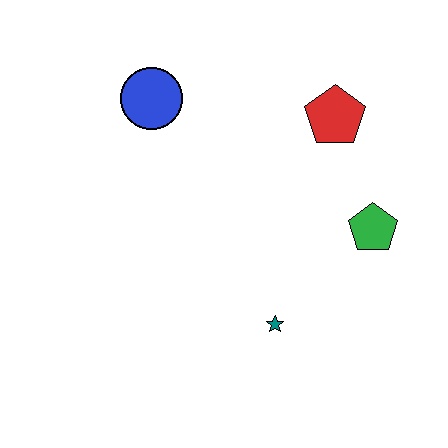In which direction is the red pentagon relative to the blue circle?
The red pentagon is to the right of the blue circle.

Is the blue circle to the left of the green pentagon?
Yes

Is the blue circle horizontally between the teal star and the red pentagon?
No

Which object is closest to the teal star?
The green pentagon is closest to the teal star.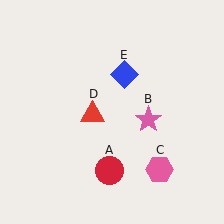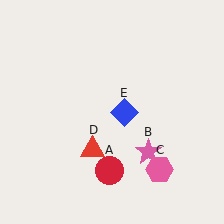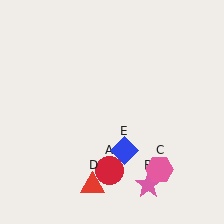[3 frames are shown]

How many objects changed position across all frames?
3 objects changed position: pink star (object B), red triangle (object D), blue diamond (object E).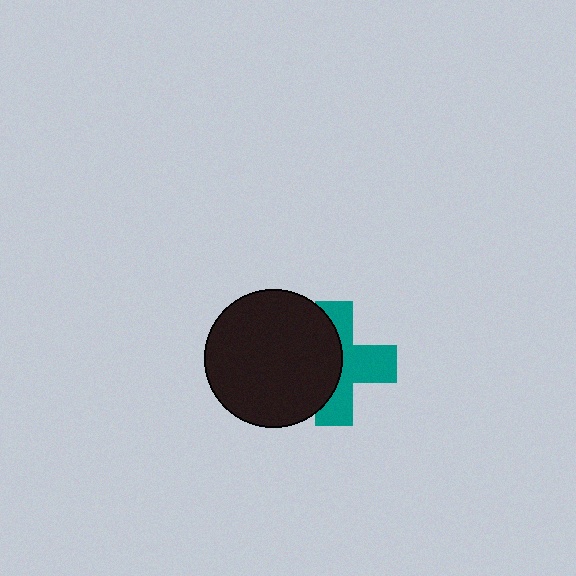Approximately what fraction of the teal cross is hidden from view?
Roughly 47% of the teal cross is hidden behind the black circle.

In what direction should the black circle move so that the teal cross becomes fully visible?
The black circle should move left. That is the shortest direction to clear the overlap and leave the teal cross fully visible.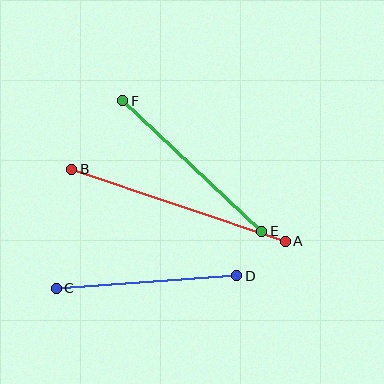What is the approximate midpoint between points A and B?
The midpoint is at approximately (179, 205) pixels.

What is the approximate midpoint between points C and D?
The midpoint is at approximately (146, 282) pixels.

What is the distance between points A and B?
The distance is approximately 225 pixels.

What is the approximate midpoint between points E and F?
The midpoint is at approximately (192, 166) pixels.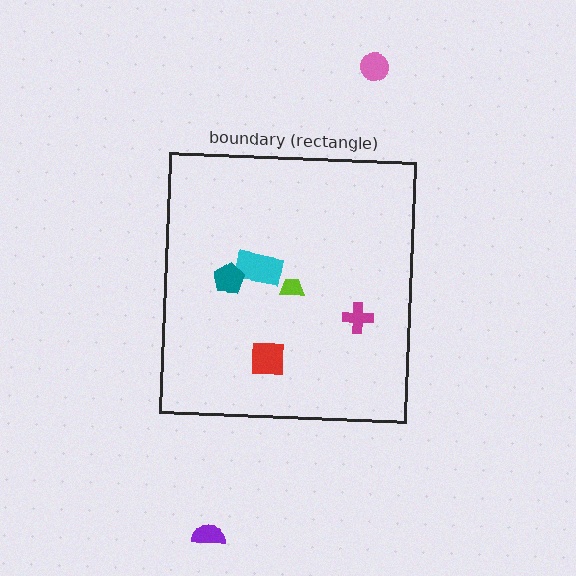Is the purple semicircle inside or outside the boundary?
Outside.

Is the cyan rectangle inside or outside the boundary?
Inside.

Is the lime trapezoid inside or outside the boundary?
Inside.